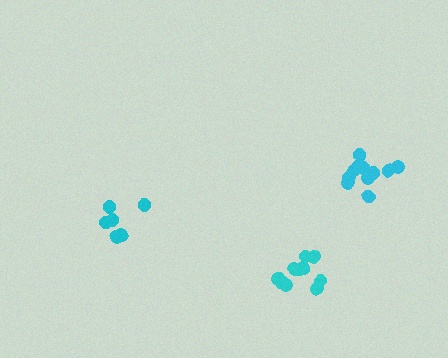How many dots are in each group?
Group 1: 6 dots, Group 2: 10 dots, Group 3: 11 dots (27 total).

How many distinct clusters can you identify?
There are 3 distinct clusters.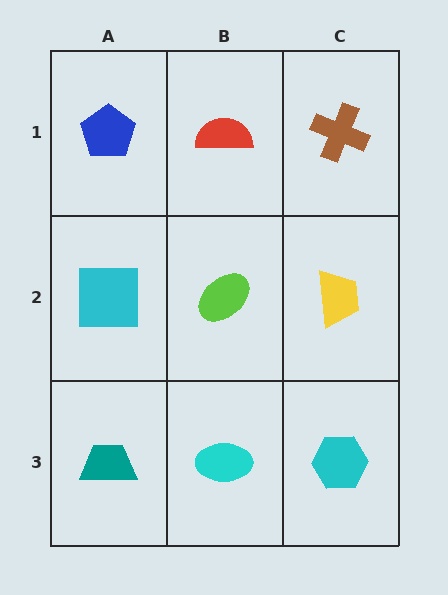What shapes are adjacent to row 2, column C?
A brown cross (row 1, column C), a cyan hexagon (row 3, column C), a lime ellipse (row 2, column B).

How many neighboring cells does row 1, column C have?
2.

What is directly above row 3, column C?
A yellow trapezoid.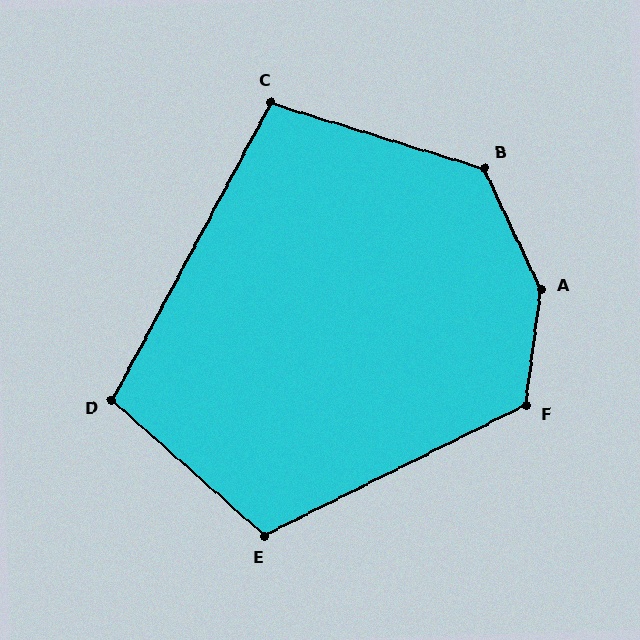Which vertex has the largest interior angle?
A, at approximately 147 degrees.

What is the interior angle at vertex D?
Approximately 104 degrees (obtuse).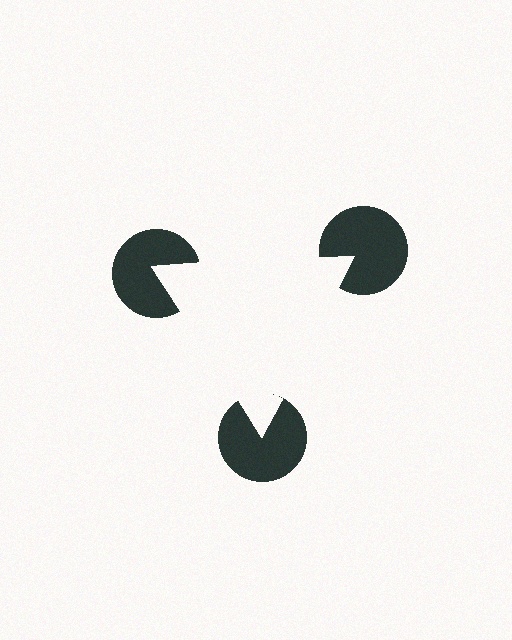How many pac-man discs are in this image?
There are 3 — one at each vertex of the illusory triangle.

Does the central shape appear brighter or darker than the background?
It typically appears slightly brighter than the background, even though no actual brightness change is drawn.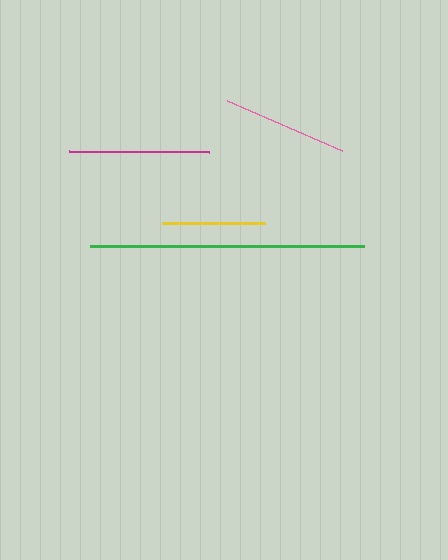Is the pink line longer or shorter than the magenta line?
The magenta line is longer than the pink line.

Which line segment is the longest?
The green line is the longest at approximately 275 pixels.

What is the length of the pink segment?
The pink segment is approximately 124 pixels long.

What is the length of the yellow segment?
The yellow segment is approximately 103 pixels long.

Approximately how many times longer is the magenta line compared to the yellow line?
The magenta line is approximately 1.4 times the length of the yellow line.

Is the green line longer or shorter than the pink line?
The green line is longer than the pink line.